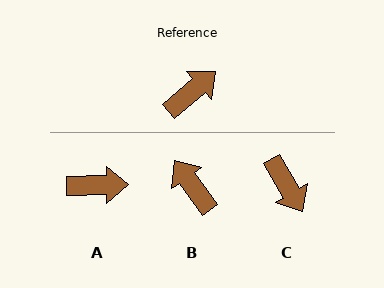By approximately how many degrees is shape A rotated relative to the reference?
Approximately 40 degrees clockwise.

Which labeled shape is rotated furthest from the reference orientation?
C, about 100 degrees away.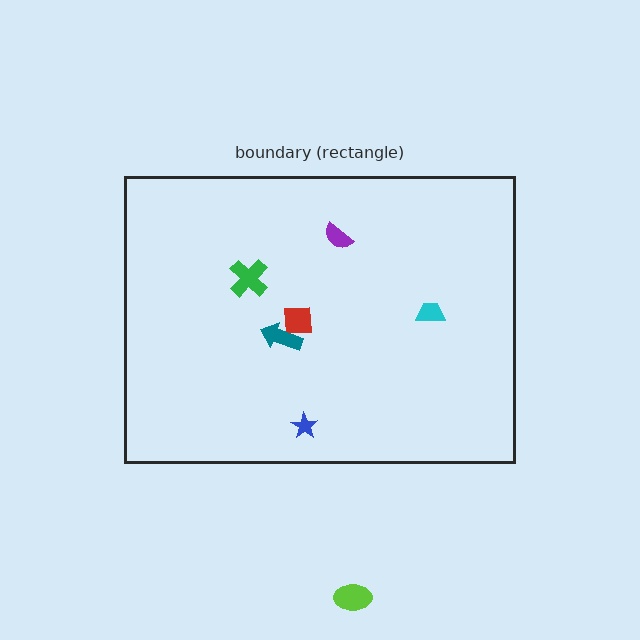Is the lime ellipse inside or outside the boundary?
Outside.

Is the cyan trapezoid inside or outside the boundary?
Inside.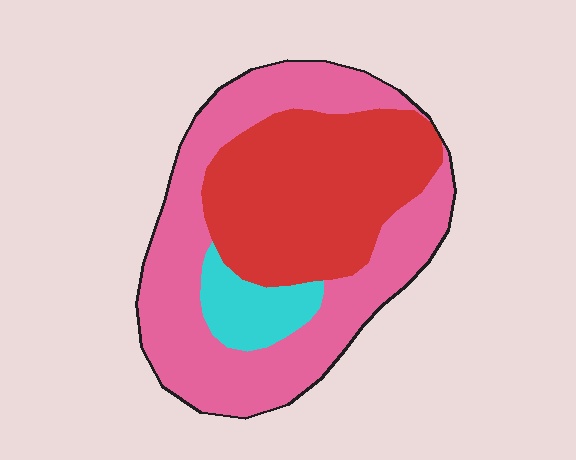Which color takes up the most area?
Pink, at roughly 50%.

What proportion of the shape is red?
Red takes up about two fifths (2/5) of the shape.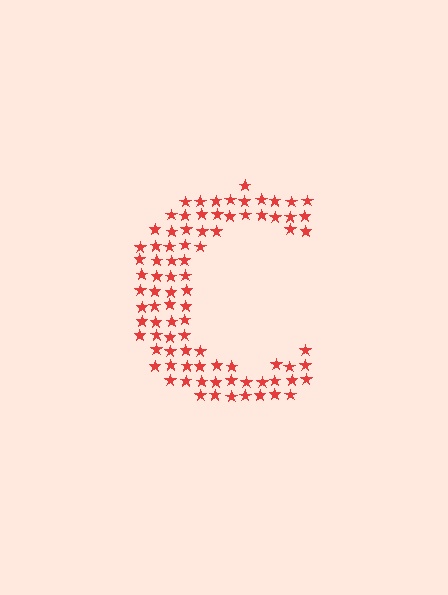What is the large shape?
The large shape is the letter C.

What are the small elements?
The small elements are stars.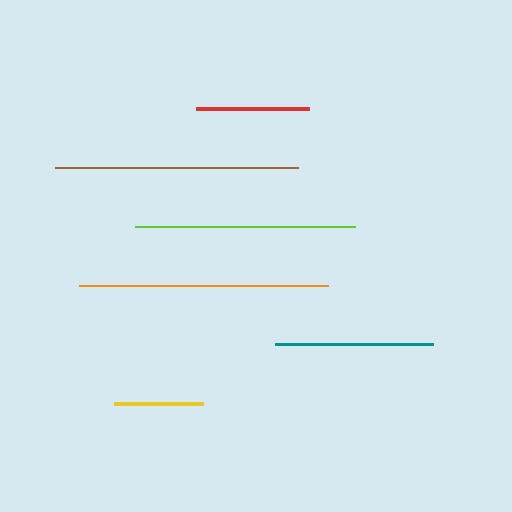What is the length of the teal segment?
The teal segment is approximately 158 pixels long.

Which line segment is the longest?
The orange line is the longest at approximately 249 pixels.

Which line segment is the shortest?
The yellow line is the shortest at approximately 90 pixels.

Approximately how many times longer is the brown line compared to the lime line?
The brown line is approximately 1.1 times the length of the lime line.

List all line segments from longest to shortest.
From longest to shortest: orange, brown, lime, teal, red, yellow.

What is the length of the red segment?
The red segment is approximately 113 pixels long.